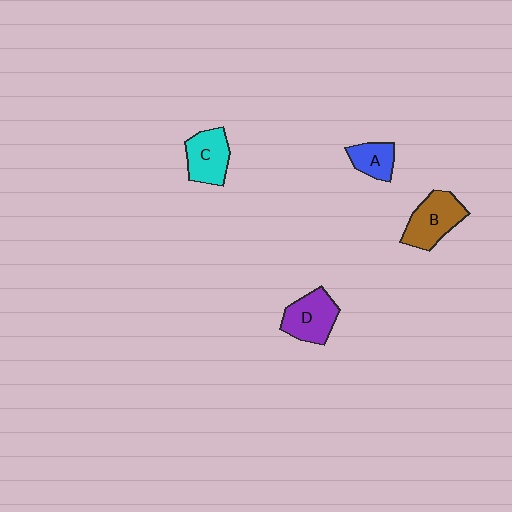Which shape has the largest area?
Shape B (brown).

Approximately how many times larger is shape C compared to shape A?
Approximately 1.5 times.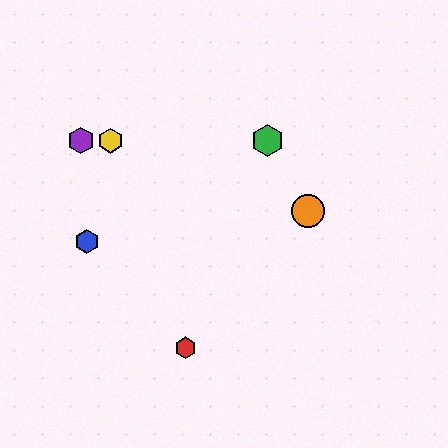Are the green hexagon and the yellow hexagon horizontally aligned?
Yes, both are at y≈141.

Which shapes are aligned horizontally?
The green hexagon, the yellow hexagon, the purple hexagon are aligned horizontally.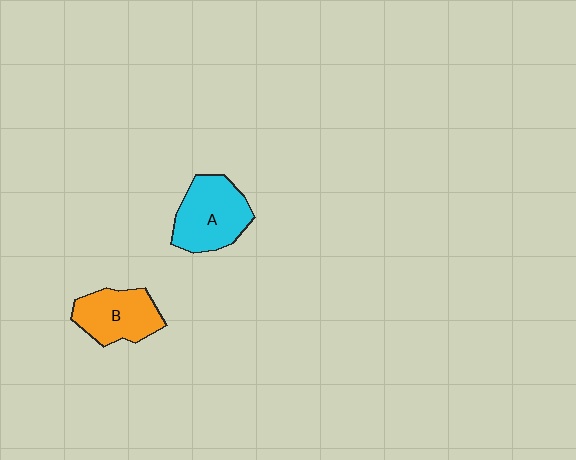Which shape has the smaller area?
Shape B (orange).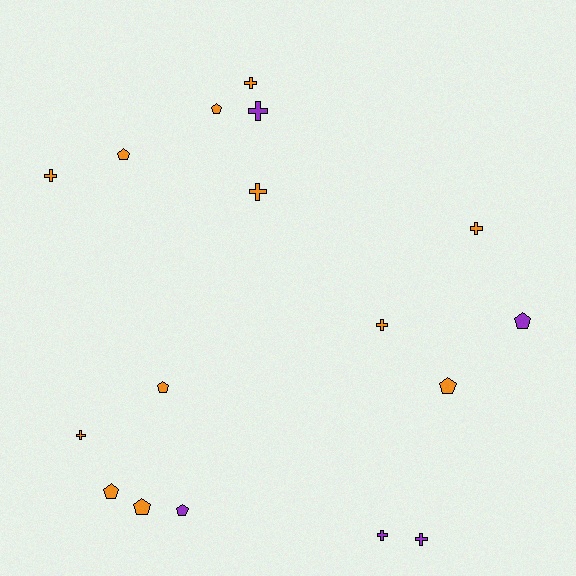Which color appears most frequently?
Orange, with 12 objects.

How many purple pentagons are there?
There are 2 purple pentagons.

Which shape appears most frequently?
Cross, with 9 objects.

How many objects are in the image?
There are 17 objects.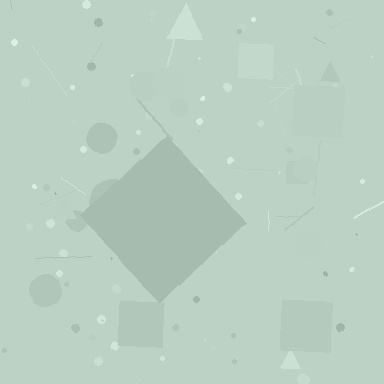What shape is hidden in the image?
A diamond is hidden in the image.